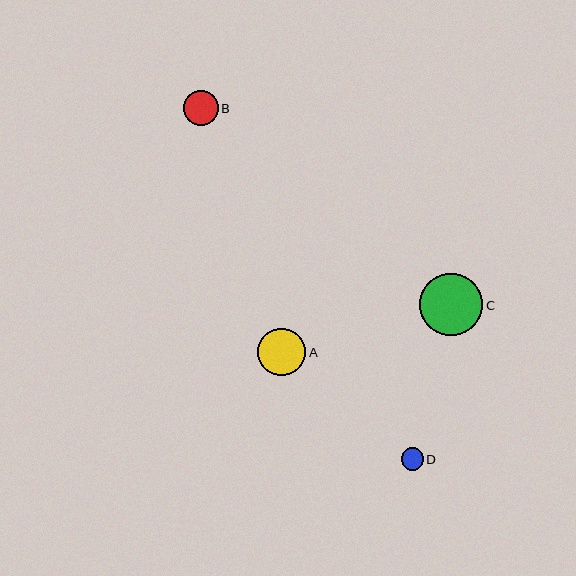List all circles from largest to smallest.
From largest to smallest: C, A, B, D.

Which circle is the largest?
Circle C is the largest with a size of approximately 63 pixels.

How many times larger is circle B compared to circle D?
Circle B is approximately 1.6 times the size of circle D.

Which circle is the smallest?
Circle D is the smallest with a size of approximately 22 pixels.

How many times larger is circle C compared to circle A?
Circle C is approximately 1.3 times the size of circle A.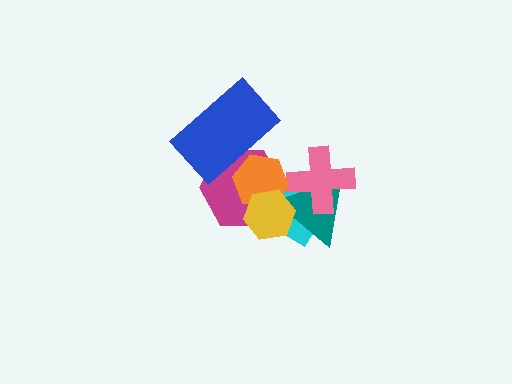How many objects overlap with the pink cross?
2 objects overlap with the pink cross.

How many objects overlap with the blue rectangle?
2 objects overlap with the blue rectangle.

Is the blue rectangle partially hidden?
Yes, it is partially covered by another shape.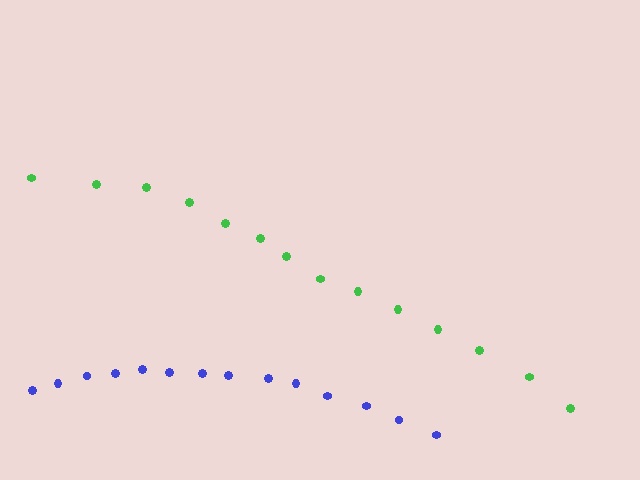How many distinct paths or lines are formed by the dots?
There are 2 distinct paths.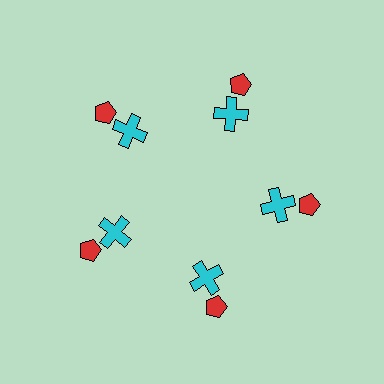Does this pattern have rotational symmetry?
Yes, this pattern has 5-fold rotational symmetry. It looks the same after rotating 72 degrees around the center.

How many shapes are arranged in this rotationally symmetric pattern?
There are 10 shapes, arranged in 5 groups of 2.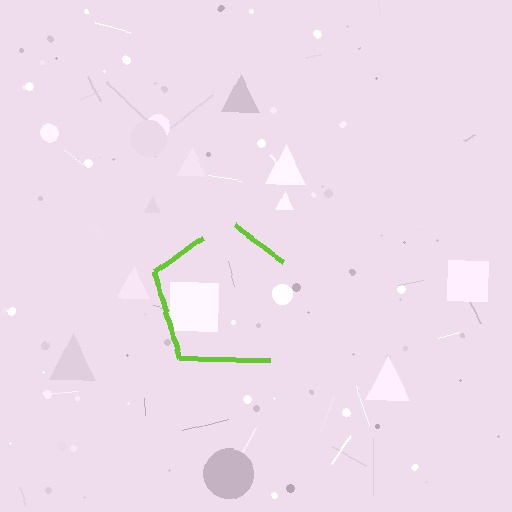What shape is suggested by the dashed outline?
The dashed outline suggests a pentagon.